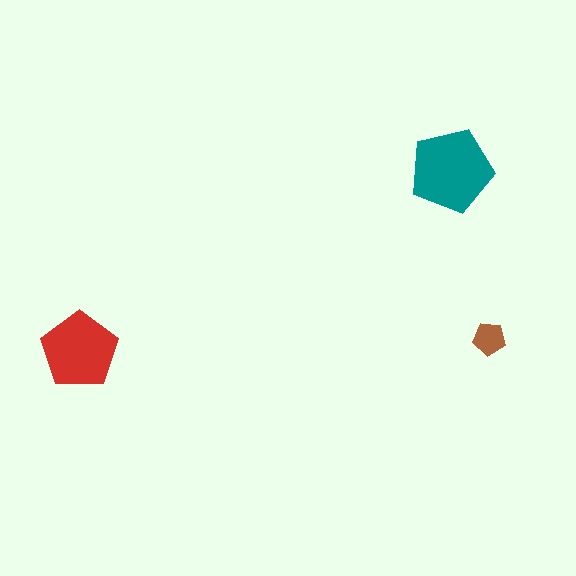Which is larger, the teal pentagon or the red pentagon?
The teal one.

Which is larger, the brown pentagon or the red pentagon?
The red one.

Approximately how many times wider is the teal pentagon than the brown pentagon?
About 2.5 times wider.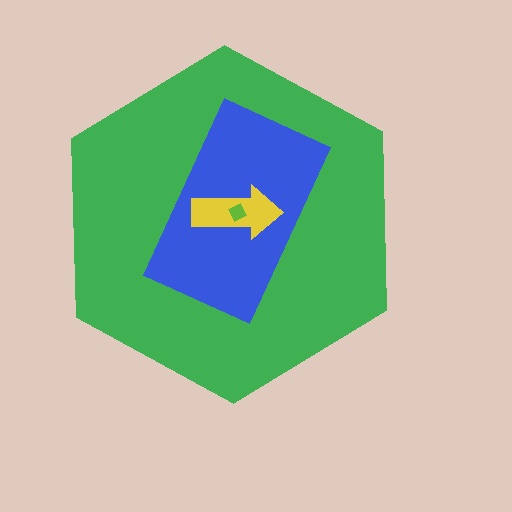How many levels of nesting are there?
4.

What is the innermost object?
The lime square.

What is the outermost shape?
The green hexagon.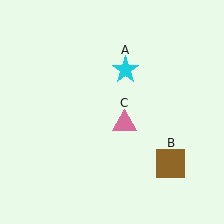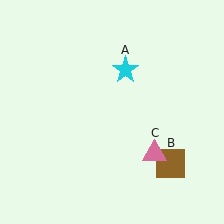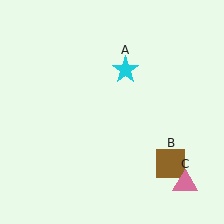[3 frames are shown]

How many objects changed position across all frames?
1 object changed position: pink triangle (object C).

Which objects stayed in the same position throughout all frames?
Cyan star (object A) and brown square (object B) remained stationary.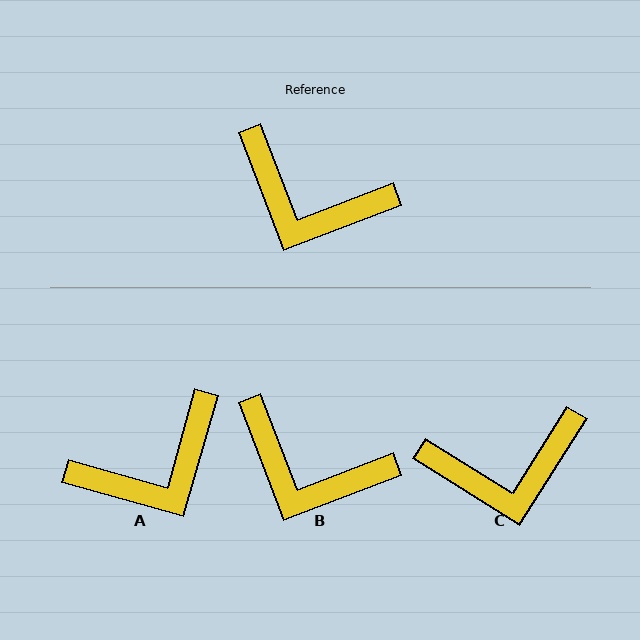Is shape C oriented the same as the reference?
No, it is off by about 37 degrees.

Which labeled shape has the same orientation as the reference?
B.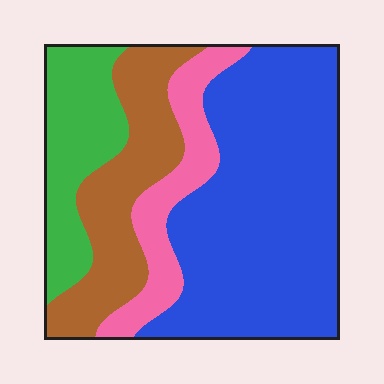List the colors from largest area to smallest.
From largest to smallest: blue, brown, green, pink.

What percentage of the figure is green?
Green takes up less than a quarter of the figure.